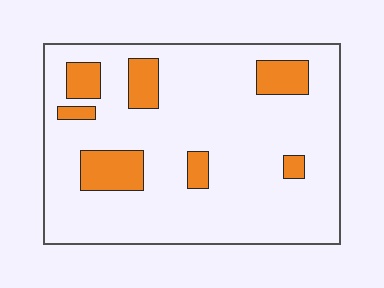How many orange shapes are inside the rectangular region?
7.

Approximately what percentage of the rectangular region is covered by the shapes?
Approximately 15%.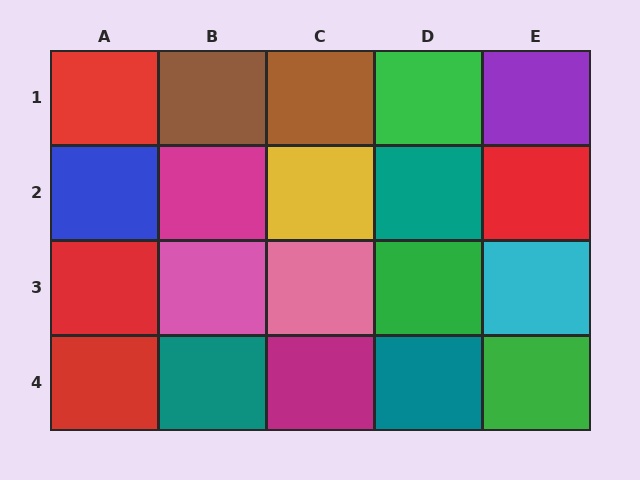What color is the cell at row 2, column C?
Yellow.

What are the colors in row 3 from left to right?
Red, pink, pink, green, cyan.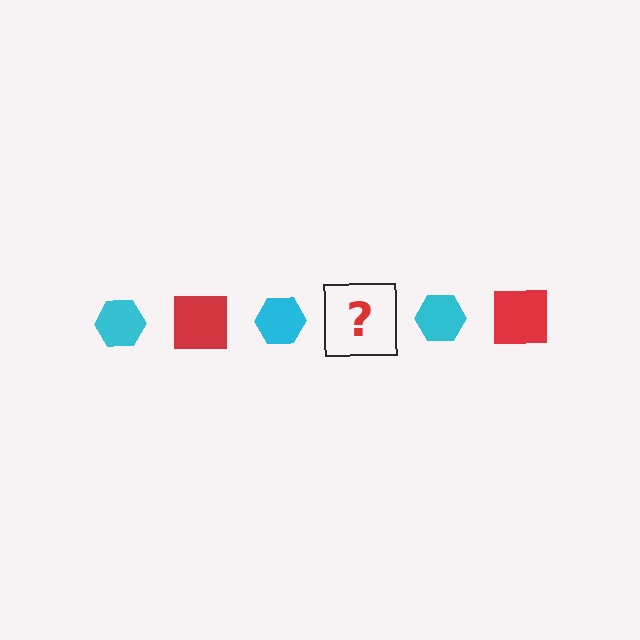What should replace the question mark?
The question mark should be replaced with a red square.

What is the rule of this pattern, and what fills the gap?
The rule is that the pattern alternates between cyan hexagon and red square. The gap should be filled with a red square.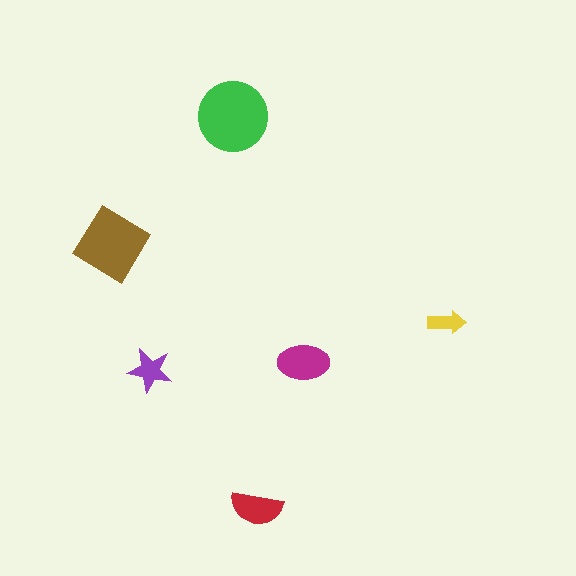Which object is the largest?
The green circle.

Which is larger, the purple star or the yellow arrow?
The purple star.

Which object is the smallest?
The yellow arrow.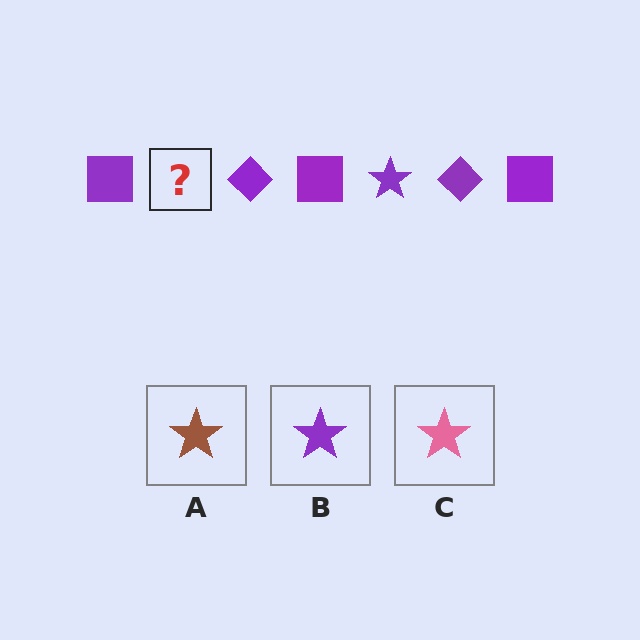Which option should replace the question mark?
Option B.